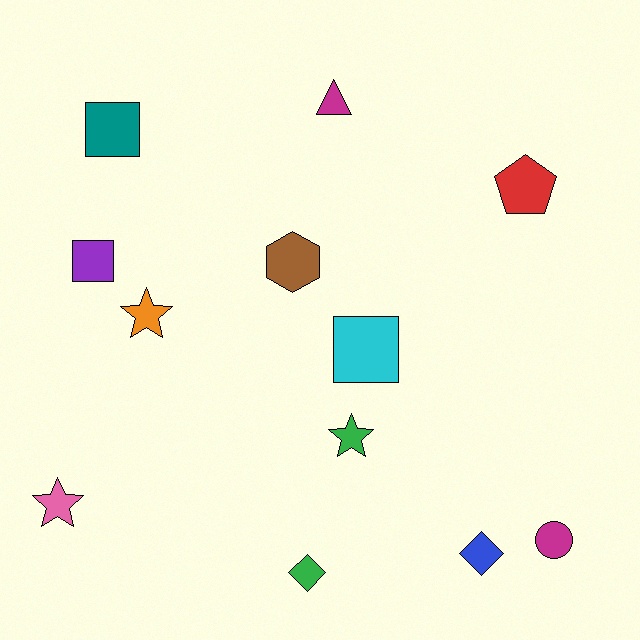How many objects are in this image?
There are 12 objects.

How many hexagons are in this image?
There is 1 hexagon.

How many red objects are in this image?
There is 1 red object.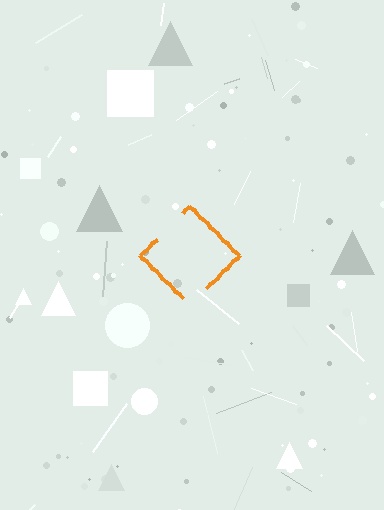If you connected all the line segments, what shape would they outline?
They would outline a diamond.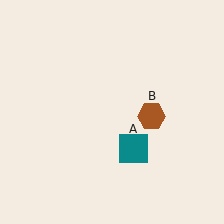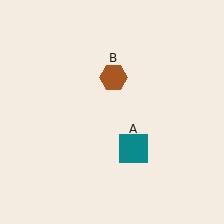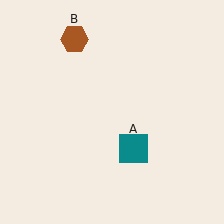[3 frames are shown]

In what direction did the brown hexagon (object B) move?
The brown hexagon (object B) moved up and to the left.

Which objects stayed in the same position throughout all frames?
Teal square (object A) remained stationary.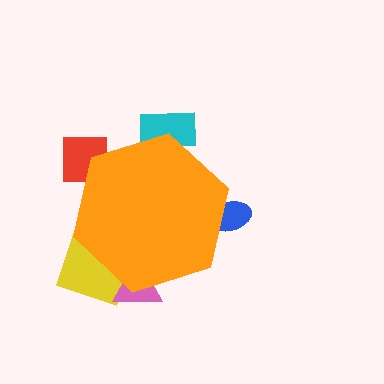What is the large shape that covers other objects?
An orange hexagon.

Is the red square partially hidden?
Yes, the red square is partially hidden behind the orange hexagon.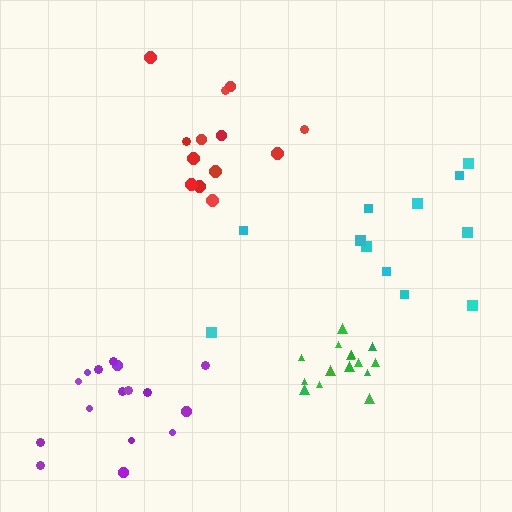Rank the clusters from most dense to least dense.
green, purple, red, cyan.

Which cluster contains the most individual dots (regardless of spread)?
Purple (16).